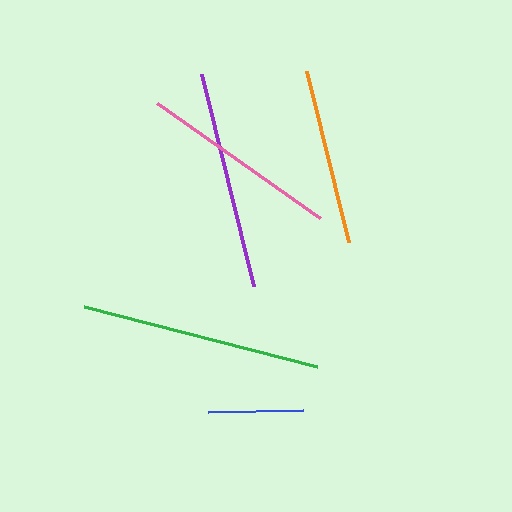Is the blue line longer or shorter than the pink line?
The pink line is longer than the blue line.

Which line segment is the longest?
The green line is the longest at approximately 240 pixels.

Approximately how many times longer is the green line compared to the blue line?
The green line is approximately 2.5 times the length of the blue line.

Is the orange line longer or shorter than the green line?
The green line is longer than the orange line.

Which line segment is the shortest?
The blue line is the shortest at approximately 95 pixels.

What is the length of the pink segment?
The pink segment is approximately 199 pixels long.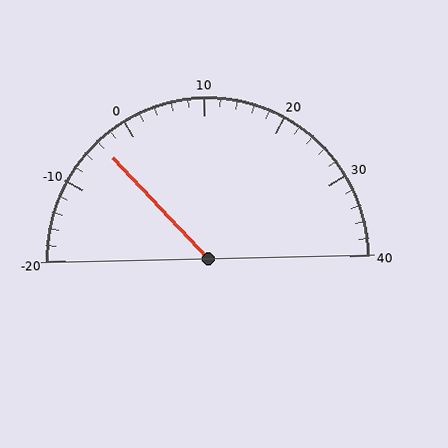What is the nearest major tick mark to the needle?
The nearest major tick mark is 0.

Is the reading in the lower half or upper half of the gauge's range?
The reading is in the lower half of the range (-20 to 40).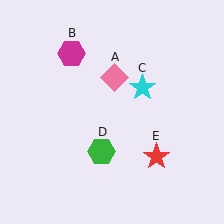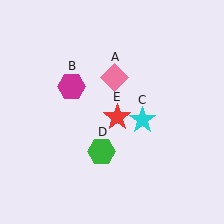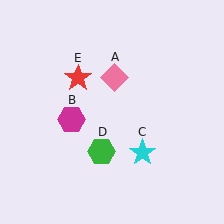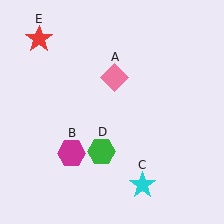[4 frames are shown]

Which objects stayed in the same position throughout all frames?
Pink diamond (object A) and green hexagon (object D) remained stationary.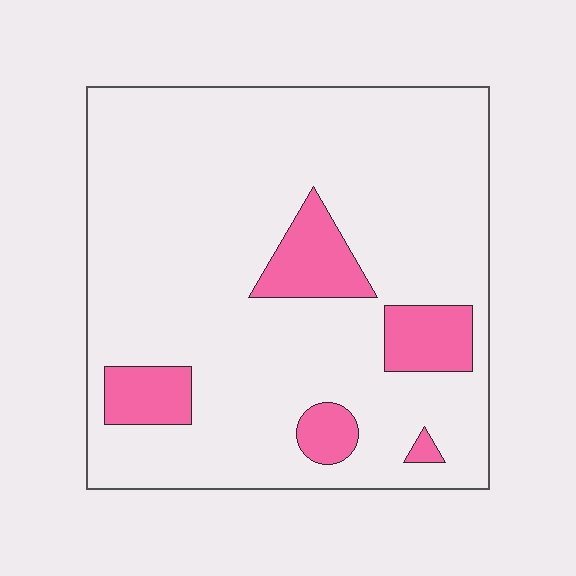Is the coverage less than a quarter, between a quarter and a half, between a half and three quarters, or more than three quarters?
Less than a quarter.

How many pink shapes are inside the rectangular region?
5.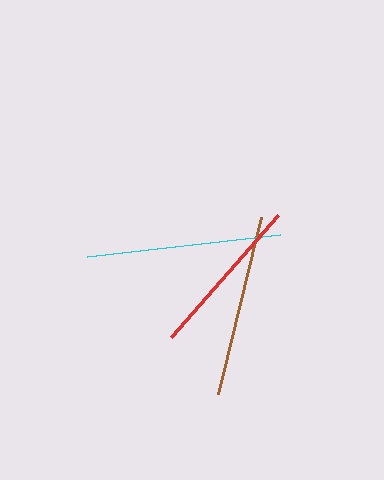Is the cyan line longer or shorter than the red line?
The cyan line is longer than the red line.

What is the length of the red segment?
The red segment is approximately 162 pixels long.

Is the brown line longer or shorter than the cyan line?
The cyan line is longer than the brown line.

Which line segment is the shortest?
The red line is the shortest at approximately 162 pixels.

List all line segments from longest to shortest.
From longest to shortest: cyan, brown, red.